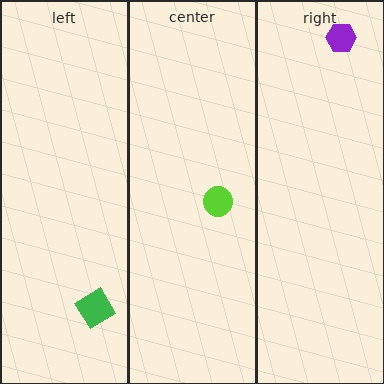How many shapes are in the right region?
1.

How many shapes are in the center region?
1.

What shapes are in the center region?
The lime circle.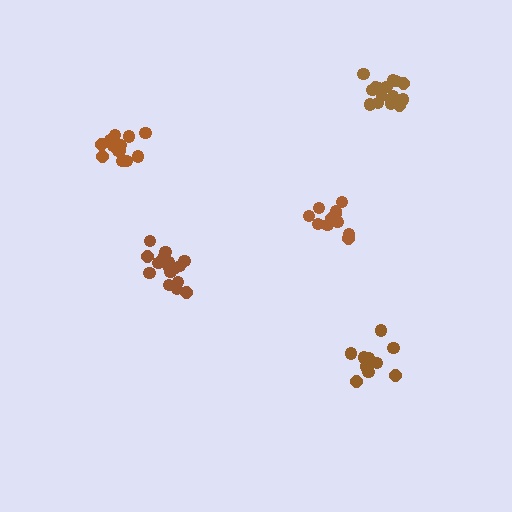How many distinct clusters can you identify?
There are 5 distinct clusters.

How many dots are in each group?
Group 1: 12 dots, Group 2: 16 dots, Group 3: 13 dots, Group 4: 17 dots, Group 5: 11 dots (69 total).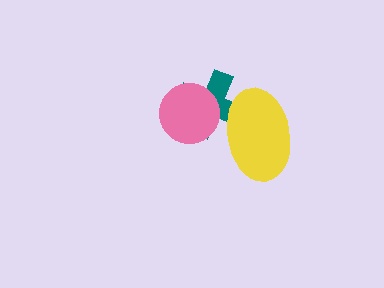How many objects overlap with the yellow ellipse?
1 object overlaps with the yellow ellipse.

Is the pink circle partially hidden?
No, no other shape covers it.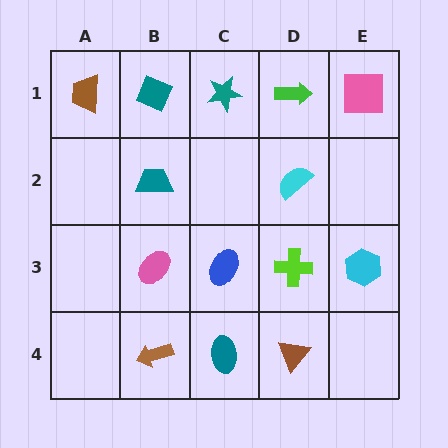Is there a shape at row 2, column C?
No, that cell is empty.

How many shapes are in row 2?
2 shapes.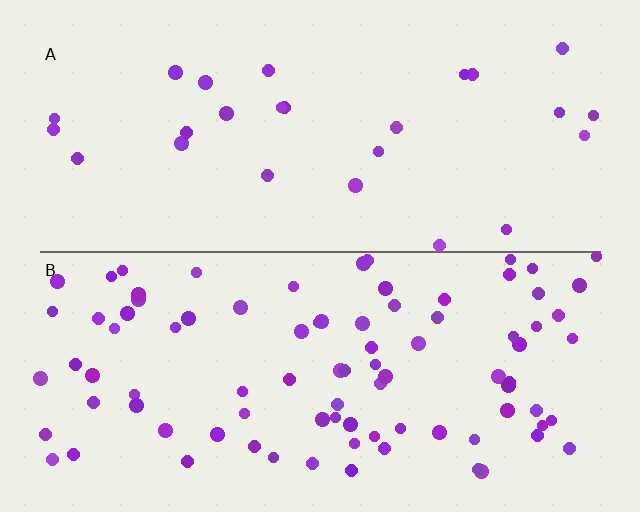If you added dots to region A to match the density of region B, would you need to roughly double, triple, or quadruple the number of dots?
Approximately triple.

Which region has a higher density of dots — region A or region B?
B (the bottom).